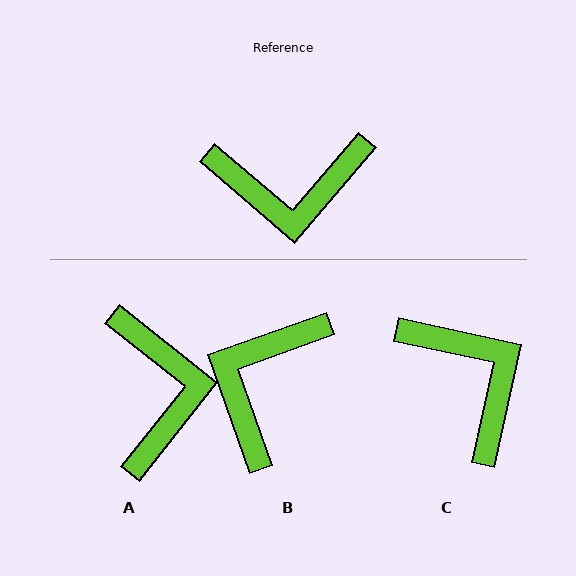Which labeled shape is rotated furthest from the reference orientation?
B, about 120 degrees away.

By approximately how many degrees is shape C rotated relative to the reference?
Approximately 118 degrees counter-clockwise.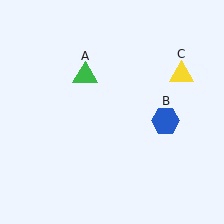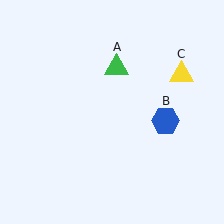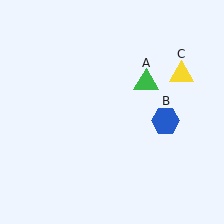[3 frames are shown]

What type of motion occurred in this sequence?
The green triangle (object A) rotated clockwise around the center of the scene.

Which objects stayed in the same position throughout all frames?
Blue hexagon (object B) and yellow triangle (object C) remained stationary.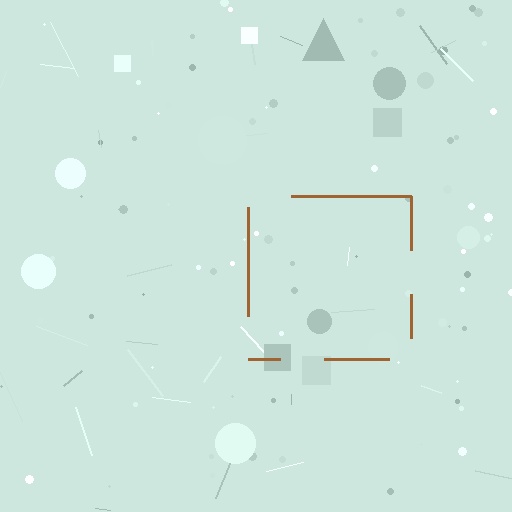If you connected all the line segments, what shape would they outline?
They would outline a square.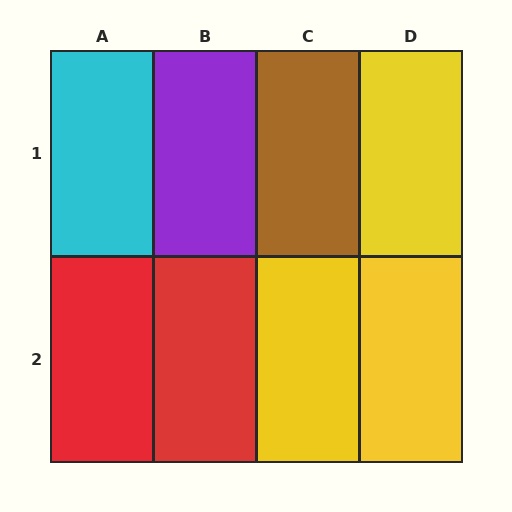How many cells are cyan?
1 cell is cyan.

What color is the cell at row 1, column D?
Yellow.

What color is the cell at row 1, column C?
Brown.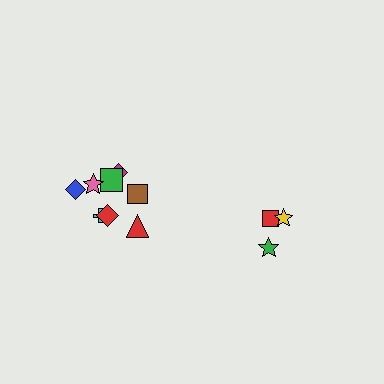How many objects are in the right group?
There are 3 objects.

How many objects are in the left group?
There are 8 objects.